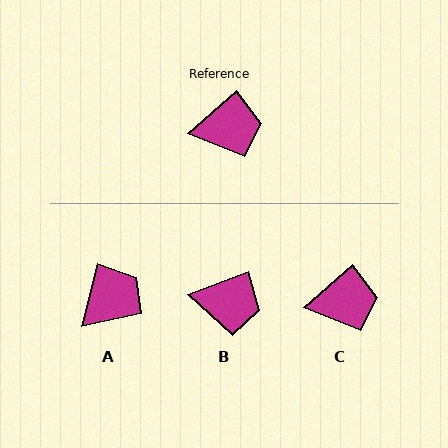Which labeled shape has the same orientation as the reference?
C.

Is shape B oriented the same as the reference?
No, it is off by about 21 degrees.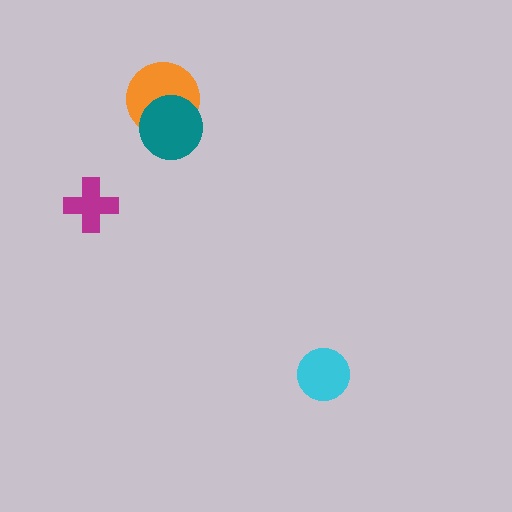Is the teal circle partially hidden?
No, no other shape covers it.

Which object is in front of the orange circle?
The teal circle is in front of the orange circle.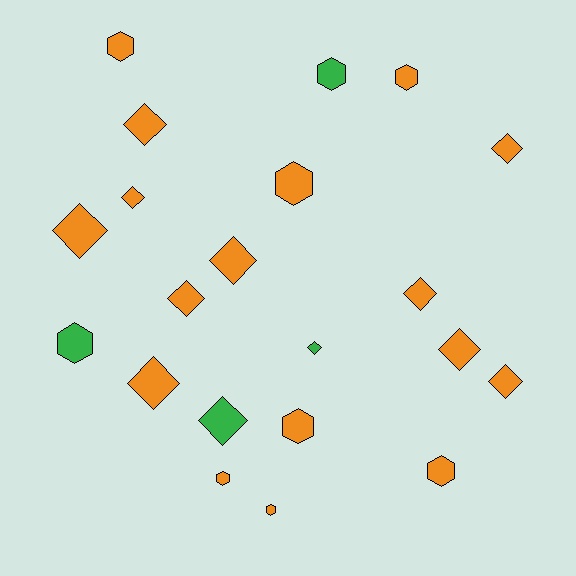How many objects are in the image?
There are 21 objects.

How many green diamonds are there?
There are 2 green diamonds.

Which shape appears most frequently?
Diamond, with 12 objects.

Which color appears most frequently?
Orange, with 17 objects.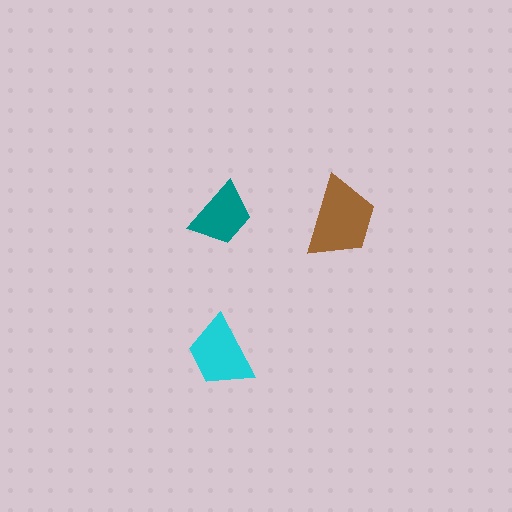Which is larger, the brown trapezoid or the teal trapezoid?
The brown one.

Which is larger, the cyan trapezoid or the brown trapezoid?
The brown one.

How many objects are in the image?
There are 3 objects in the image.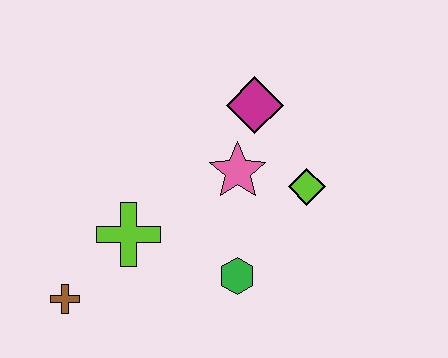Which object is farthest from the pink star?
The brown cross is farthest from the pink star.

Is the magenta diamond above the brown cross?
Yes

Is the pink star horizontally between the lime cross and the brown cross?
No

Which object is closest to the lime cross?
The brown cross is closest to the lime cross.